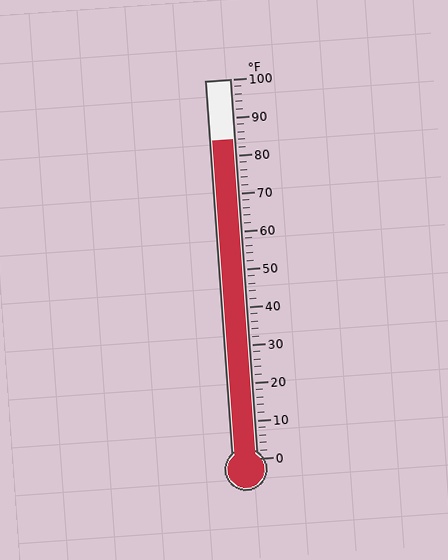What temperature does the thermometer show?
The thermometer shows approximately 84°F.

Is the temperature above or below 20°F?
The temperature is above 20°F.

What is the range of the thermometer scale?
The thermometer scale ranges from 0°F to 100°F.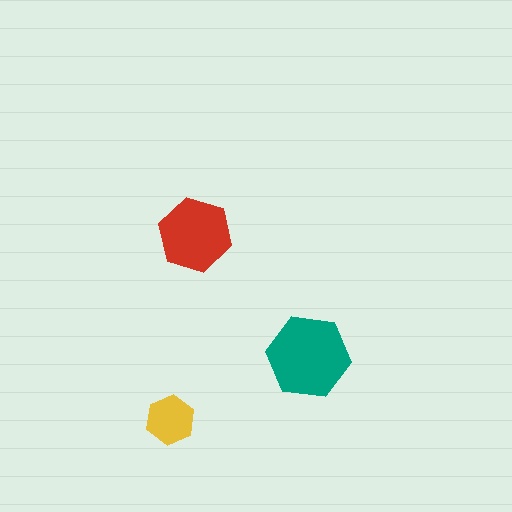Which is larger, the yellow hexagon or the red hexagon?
The red one.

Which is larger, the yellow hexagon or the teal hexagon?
The teal one.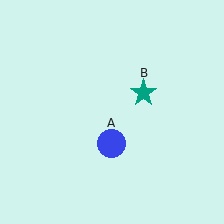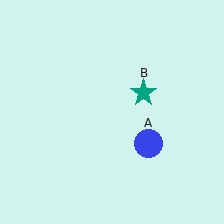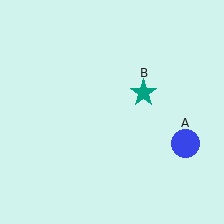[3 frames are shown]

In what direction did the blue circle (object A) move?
The blue circle (object A) moved right.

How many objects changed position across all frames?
1 object changed position: blue circle (object A).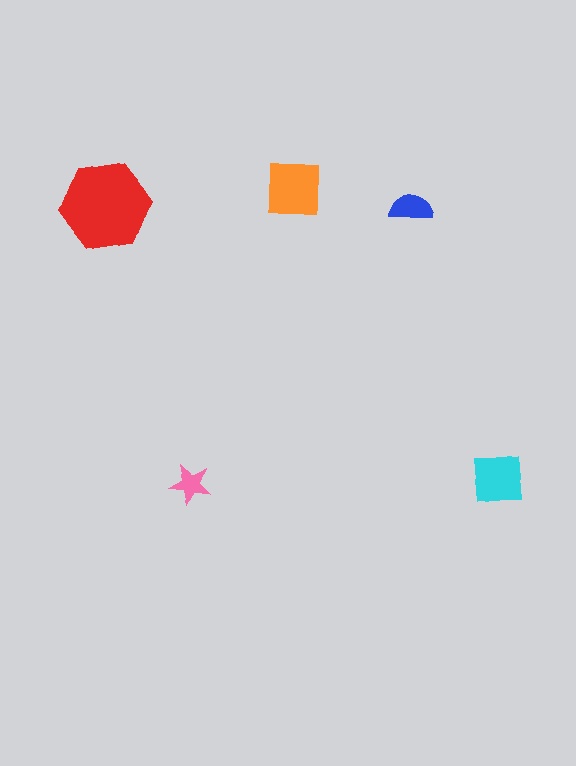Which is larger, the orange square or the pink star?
The orange square.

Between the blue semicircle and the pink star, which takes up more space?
The blue semicircle.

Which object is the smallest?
The pink star.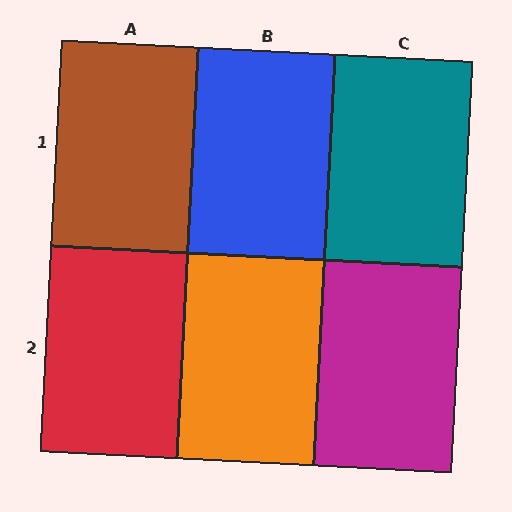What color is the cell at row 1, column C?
Teal.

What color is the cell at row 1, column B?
Blue.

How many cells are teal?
1 cell is teal.